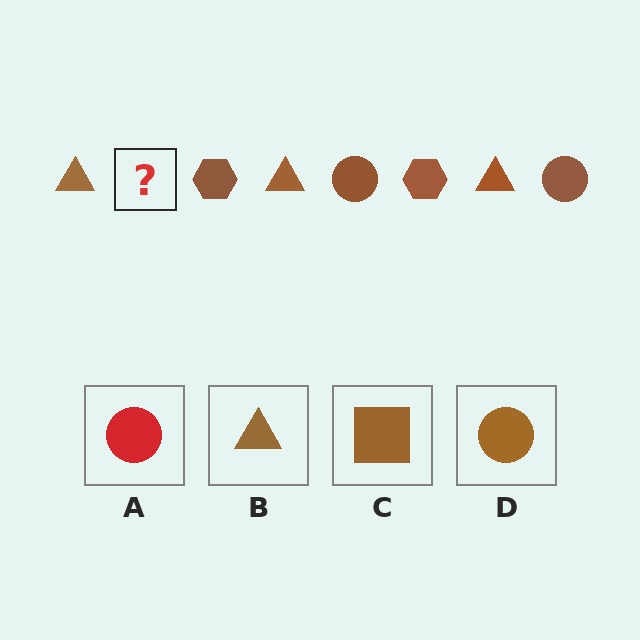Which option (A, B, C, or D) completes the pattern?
D.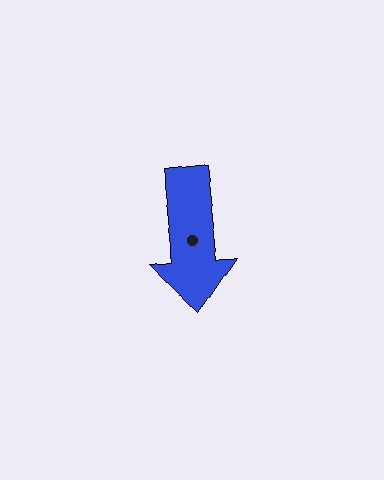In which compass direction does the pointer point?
South.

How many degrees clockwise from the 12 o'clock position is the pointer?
Approximately 174 degrees.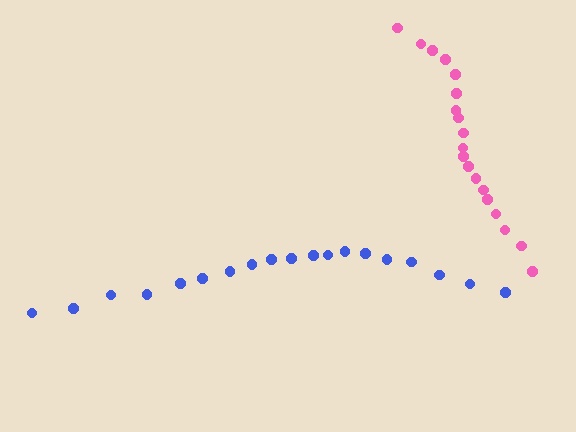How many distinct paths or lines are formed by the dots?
There are 2 distinct paths.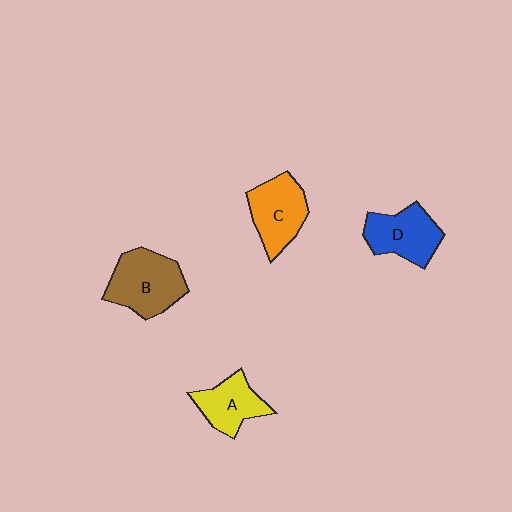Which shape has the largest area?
Shape B (brown).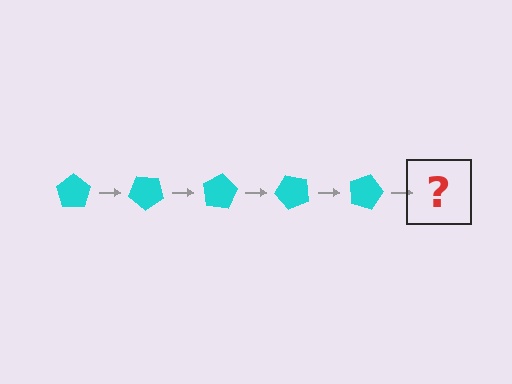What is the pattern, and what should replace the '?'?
The pattern is that the pentagon rotates 40 degrees each step. The '?' should be a cyan pentagon rotated 200 degrees.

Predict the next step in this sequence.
The next step is a cyan pentagon rotated 200 degrees.